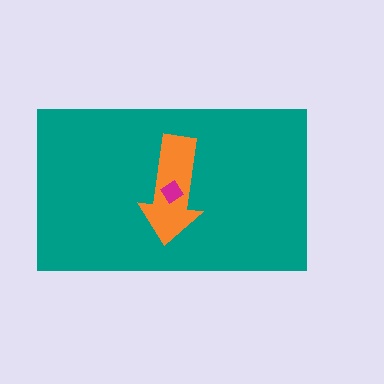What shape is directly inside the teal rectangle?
The orange arrow.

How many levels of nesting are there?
3.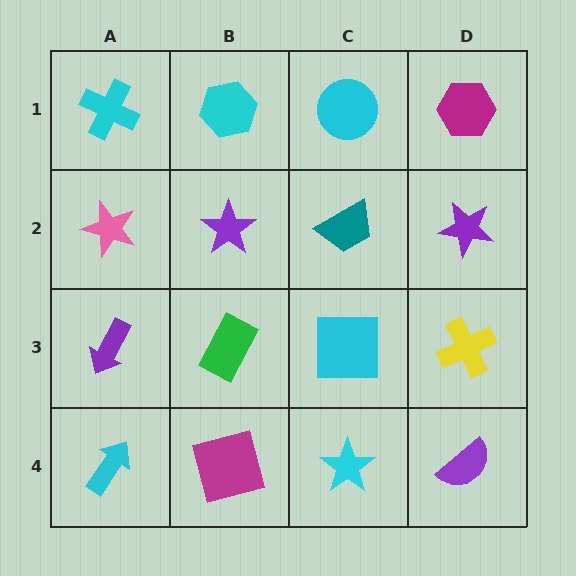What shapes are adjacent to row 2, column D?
A magenta hexagon (row 1, column D), a yellow cross (row 3, column D), a teal trapezoid (row 2, column C).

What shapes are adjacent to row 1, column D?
A purple star (row 2, column D), a cyan circle (row 1, column C).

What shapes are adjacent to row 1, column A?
A pink star (row 2, column A), a cyan hexagon (row 1, column B).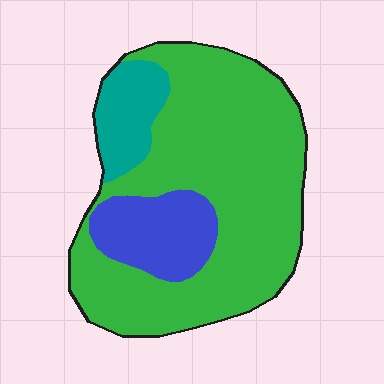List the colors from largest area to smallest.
From largest to smallest: green, blue, teal.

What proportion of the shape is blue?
Blue takes up about one sixth (1/6) of the shape.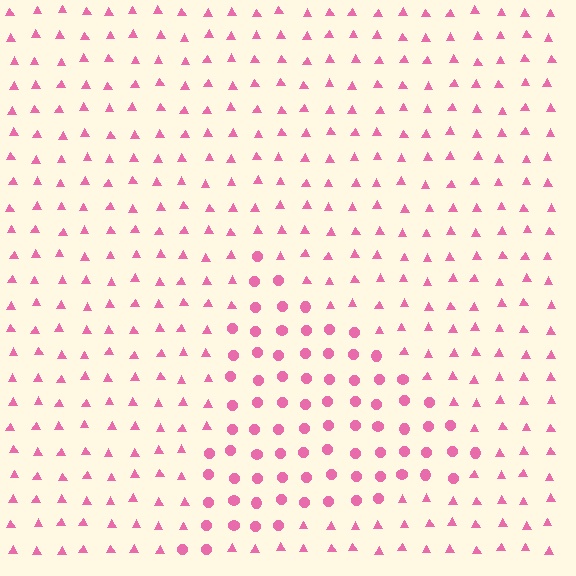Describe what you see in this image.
The image is filled with small pink elements arranged in a uniform grid. A triangle-shaped region contains circles, while the surrounding area contains triangles. The boundary is defined purely by the change in element shape.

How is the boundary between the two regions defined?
The boundary is defined by a change in element shape: circles inside vs. triangles outside. All elements share the same color and spacing.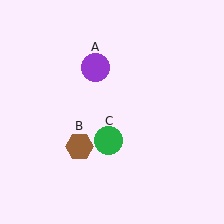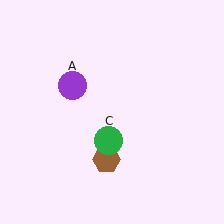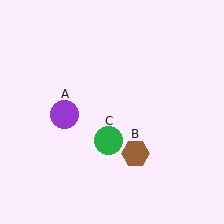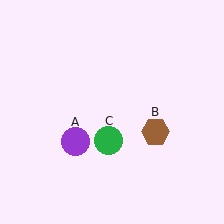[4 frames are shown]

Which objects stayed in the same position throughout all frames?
Green circle (object C) remained stationary.